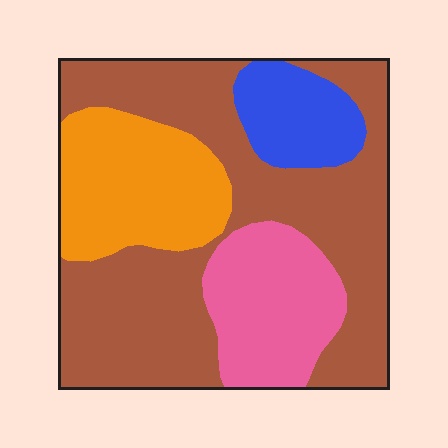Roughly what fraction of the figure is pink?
Pink takes up between a sixth and a third of the figure.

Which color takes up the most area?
Brown, at roughly 55%.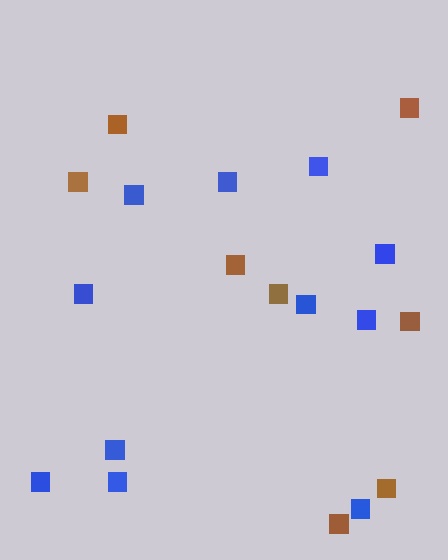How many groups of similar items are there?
There are 2 groups: one group of blue squares (11) and one group of brown squares (8).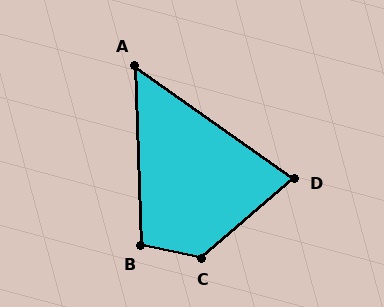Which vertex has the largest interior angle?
C, at approximately 127 degrees.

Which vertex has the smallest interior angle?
A, at approximately 53 degrees.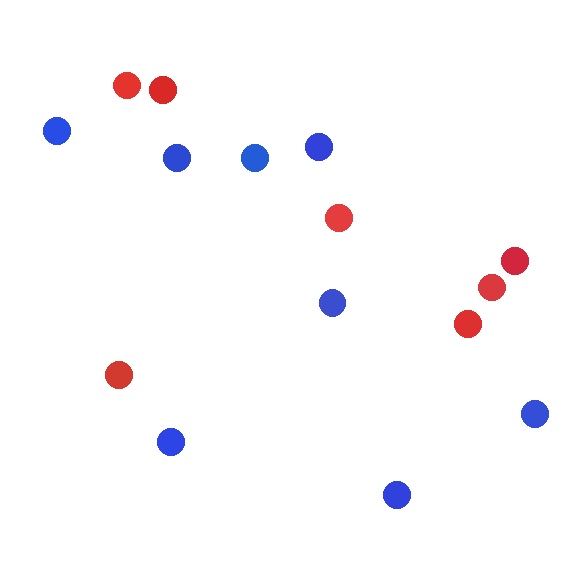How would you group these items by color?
There are 2 groups: one group of blue circles (8) and one group of red circles (7).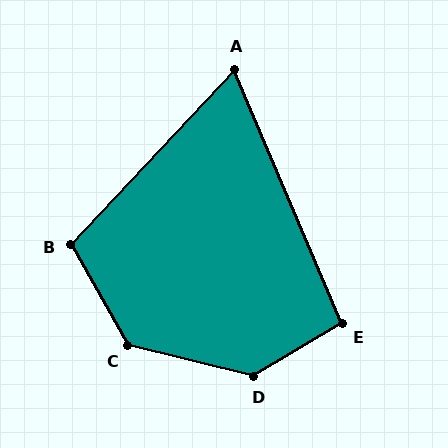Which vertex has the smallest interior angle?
A, at approximately 66 degrees.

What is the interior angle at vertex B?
Approximately 107 degrees (obtuse).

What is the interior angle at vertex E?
Approximately 97 degrees (obtuse).